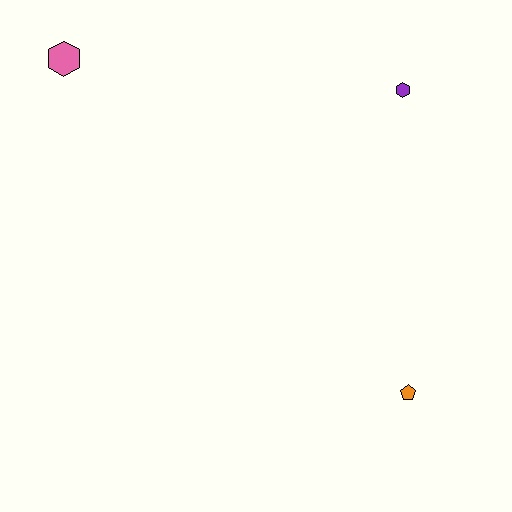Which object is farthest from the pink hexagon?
The orange pentagon is farthest from the pink hexagon.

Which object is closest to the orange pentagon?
The purple hexagon is closest to the orange pentagon.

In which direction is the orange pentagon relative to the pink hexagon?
The orange pentagon is to the right of the pink hexagon.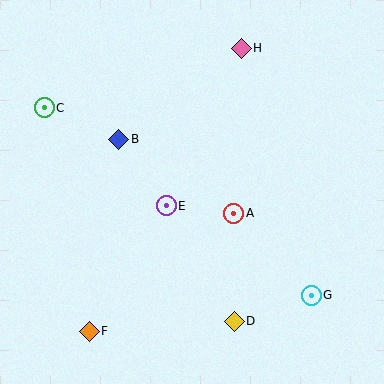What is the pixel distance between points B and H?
The distance between B and H is 153 pixels.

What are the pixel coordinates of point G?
Point G is at (311, 295).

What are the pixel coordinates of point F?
Point F is at (89, 331).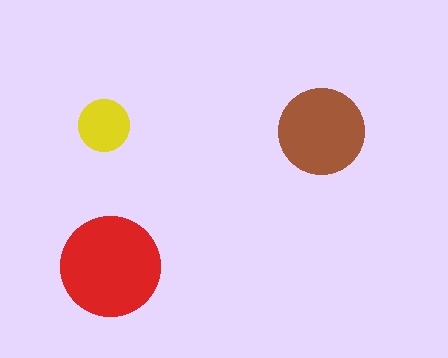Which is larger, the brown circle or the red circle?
The red one.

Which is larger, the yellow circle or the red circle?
The red one.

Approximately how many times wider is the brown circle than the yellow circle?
About 1.5 times wider.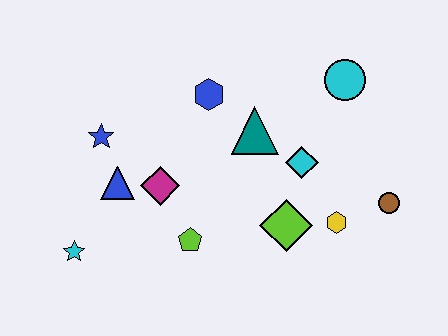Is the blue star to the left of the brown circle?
Yes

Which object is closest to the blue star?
The blue triangle is closest to the blue star.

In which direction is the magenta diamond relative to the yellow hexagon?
The magenta diamond is to the left of the yellow hexagon.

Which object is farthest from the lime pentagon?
The cyan circle is farthest from the lime pentagon.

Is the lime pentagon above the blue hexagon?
No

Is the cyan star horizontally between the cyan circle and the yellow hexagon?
No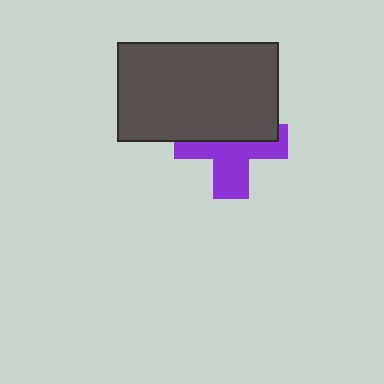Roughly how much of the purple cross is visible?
About half of it is visible (roughly 53%).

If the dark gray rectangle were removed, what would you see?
You would see the complete purple cross.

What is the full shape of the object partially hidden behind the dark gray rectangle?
The partially hidden object is a purple cross.